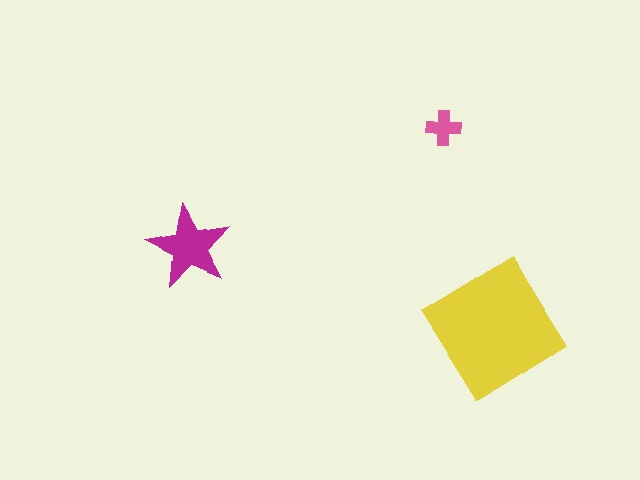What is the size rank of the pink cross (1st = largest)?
3rd.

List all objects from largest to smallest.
The yellow diamond, the magenta star, the pink cross.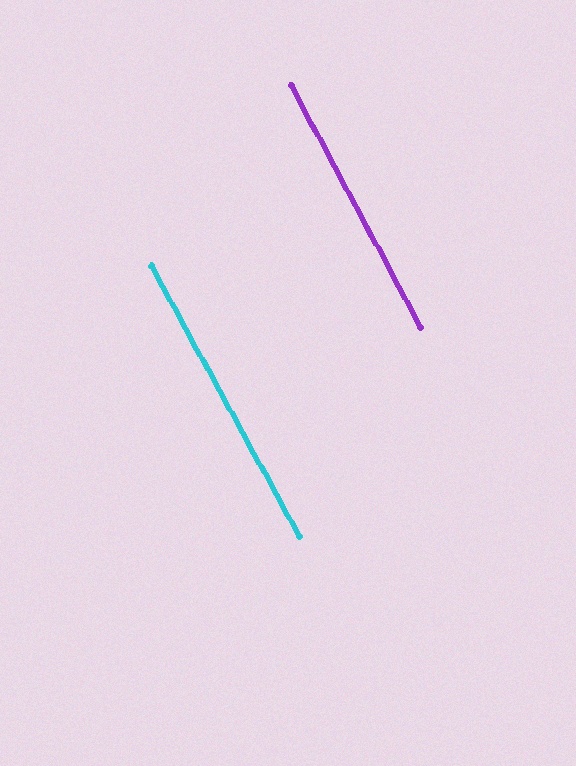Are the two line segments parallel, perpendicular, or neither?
Parallel — their directions differ by only 0.7°.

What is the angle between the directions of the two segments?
Approximately 1 degree.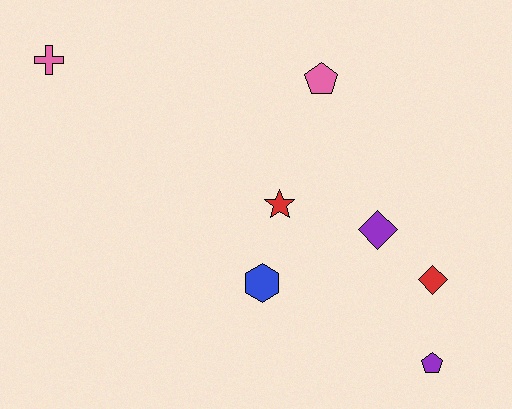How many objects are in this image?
There are 7 objects.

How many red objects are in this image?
There are 2 red objects.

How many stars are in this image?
There is 1 star.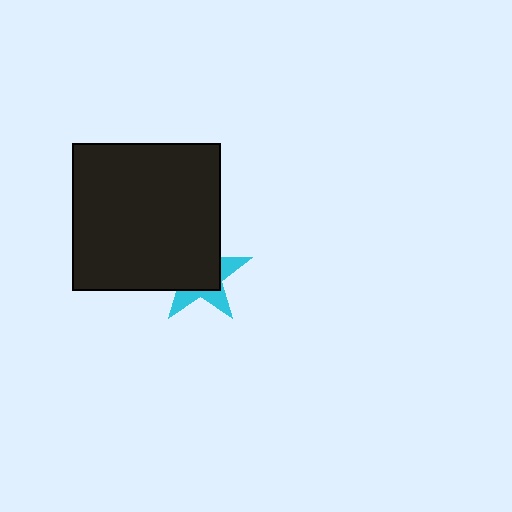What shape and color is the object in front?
The object in front is a black square.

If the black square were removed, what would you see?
You would see the complete cyan star.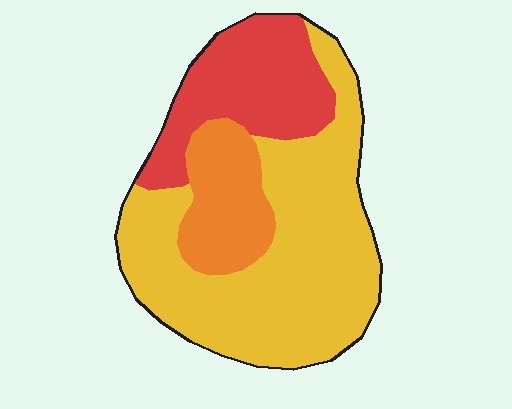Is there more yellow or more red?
Yellow.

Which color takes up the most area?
Yellow, at roughly 60%.